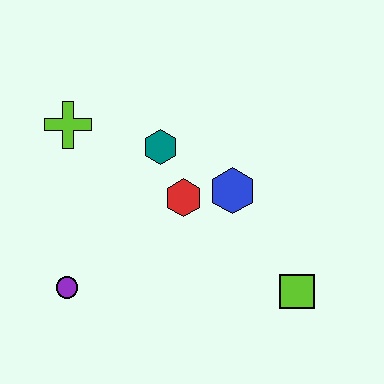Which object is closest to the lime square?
The blue hexagon is closest to the lime square.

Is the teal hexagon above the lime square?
Yes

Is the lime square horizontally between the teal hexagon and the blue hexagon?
No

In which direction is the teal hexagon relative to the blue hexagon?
The teal hexagon is to the left of the blue hexagon.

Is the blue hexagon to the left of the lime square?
Yes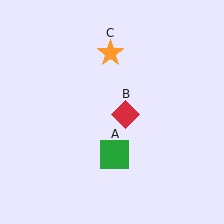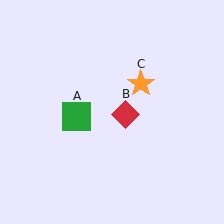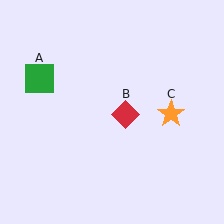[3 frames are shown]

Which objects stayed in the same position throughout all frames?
Red diamond (object B) remained stationary.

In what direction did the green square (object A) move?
The green square (object A) moved up and to the left.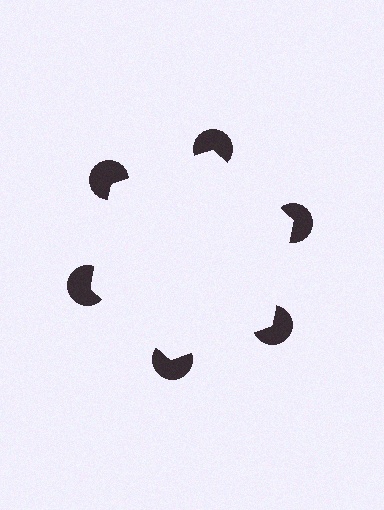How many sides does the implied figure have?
6 sides.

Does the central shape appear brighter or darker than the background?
It typically appears slightly brighter than the background, even though no actual brightness change is drawn.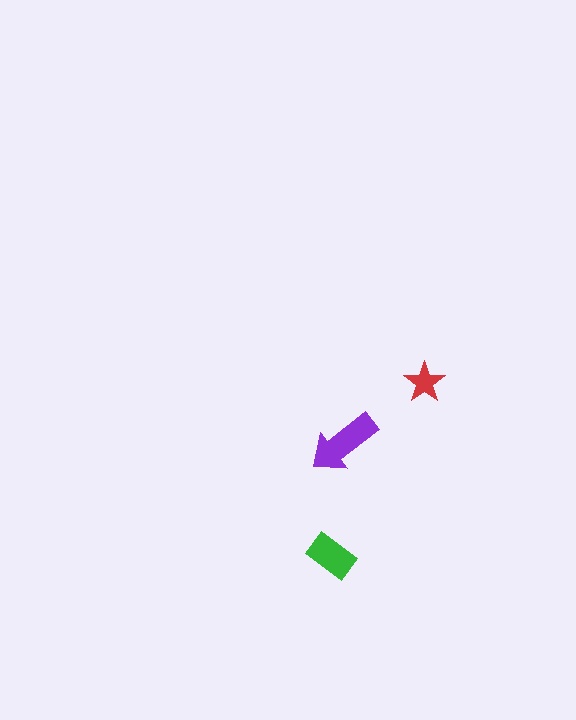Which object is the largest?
The purple arrow.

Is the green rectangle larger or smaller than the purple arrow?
Smaller.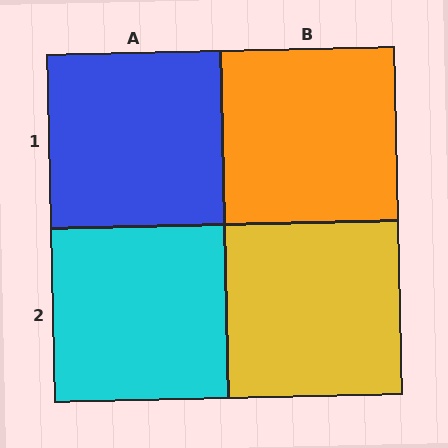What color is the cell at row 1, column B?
Orange.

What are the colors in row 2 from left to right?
Cyan, yellow.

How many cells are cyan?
1 cell is cyan.